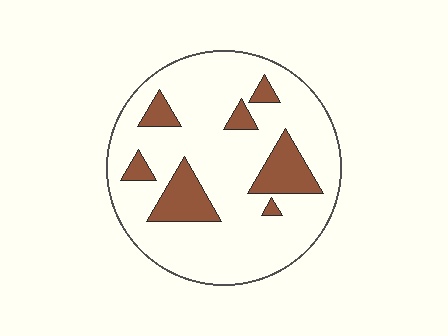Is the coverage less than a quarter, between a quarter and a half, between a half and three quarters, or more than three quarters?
Less than a quarter.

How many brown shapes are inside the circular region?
7.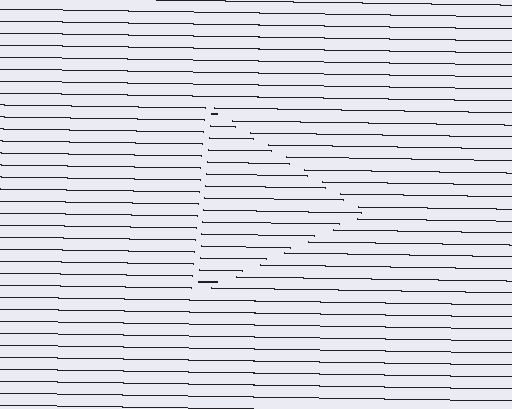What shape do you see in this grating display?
An illusory triangle. The interior of the shape contains the same grating, shifted by half a period — the contour is defined by the phase discontinuity where line-ends from the inner and outer gratings abut.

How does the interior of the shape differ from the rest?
The interior of the shape contains the same grating, shifted by half a period — the contour is defined by the phase discontinuity where line-ends from the inner and outer gratings abut.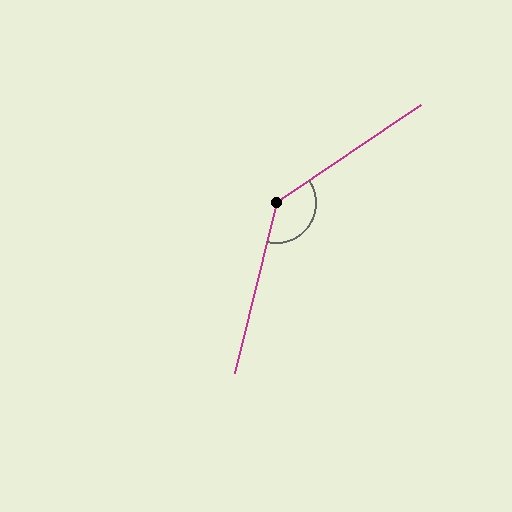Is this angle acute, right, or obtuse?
It is obtuse.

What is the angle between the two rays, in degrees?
Approximately 138 degrees.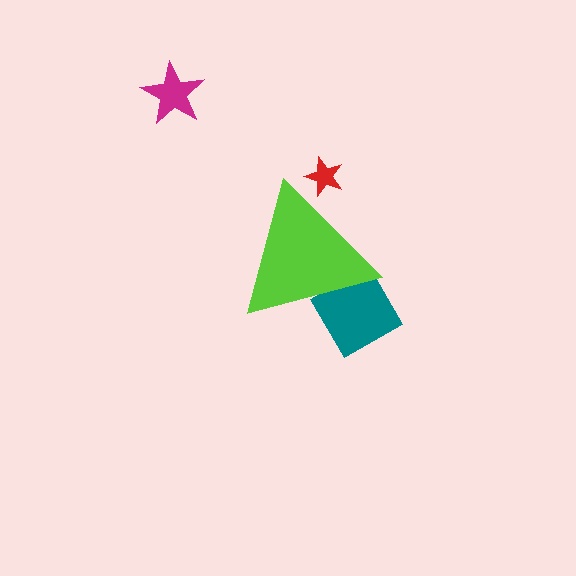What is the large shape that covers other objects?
A lime triangle.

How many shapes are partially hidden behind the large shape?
2 shapes are partially hidden.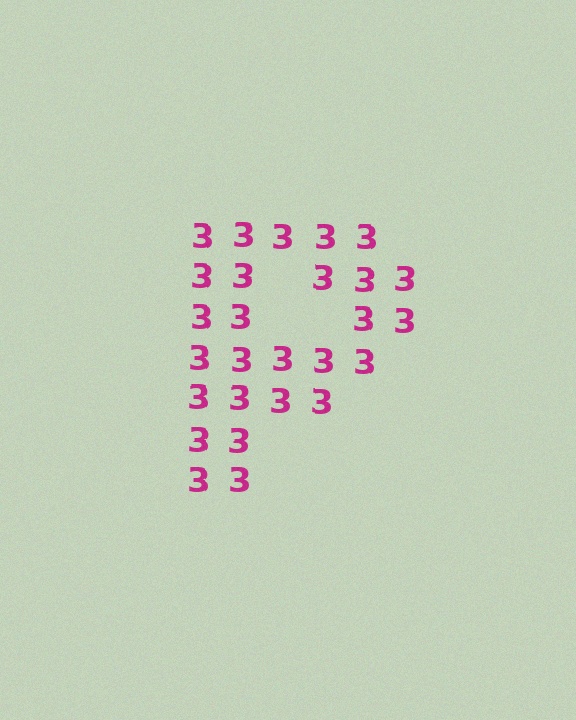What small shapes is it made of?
It is made of small digit 3's.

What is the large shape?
The large shape is the letter P.